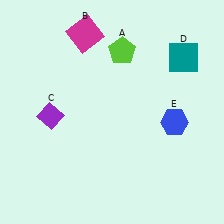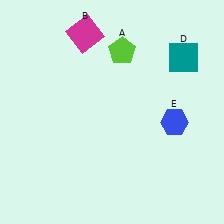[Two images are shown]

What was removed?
The purple diamond (C) was removed in Image 2.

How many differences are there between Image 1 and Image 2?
There is 1 difference between the two images.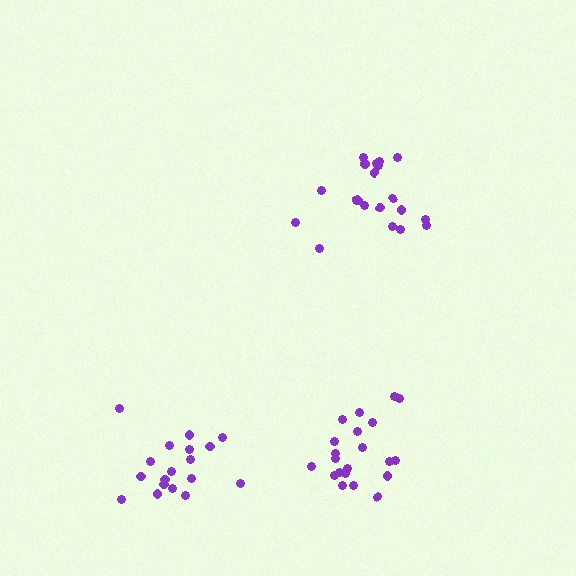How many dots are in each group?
Group 1: 21 dots, Group 2: 20 dots, Group 3: 18 dots (59 total).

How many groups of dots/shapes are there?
There are 3 groups.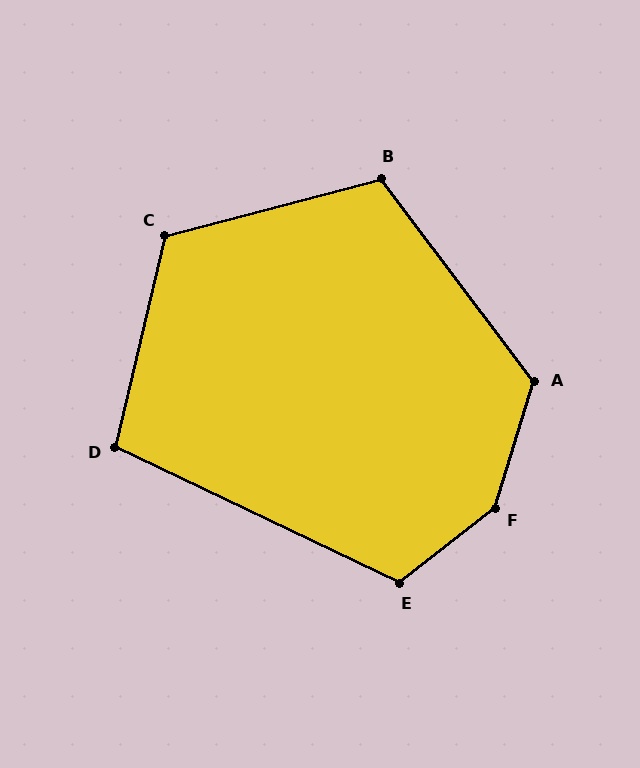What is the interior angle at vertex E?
Approximately 116 degrees (obtuse).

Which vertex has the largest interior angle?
F, at approximately 145 degrees.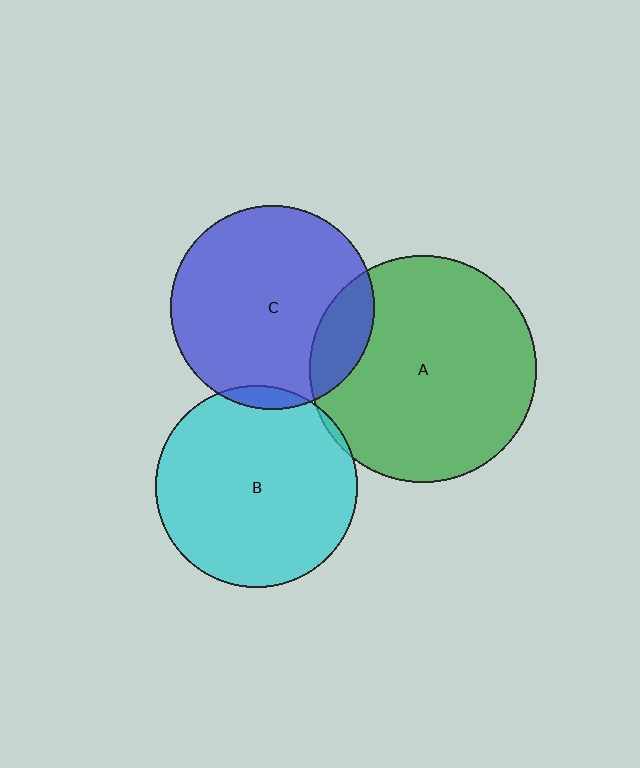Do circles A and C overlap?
Yes.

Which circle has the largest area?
Circle A (green).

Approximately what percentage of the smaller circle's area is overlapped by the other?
Approximately 15%.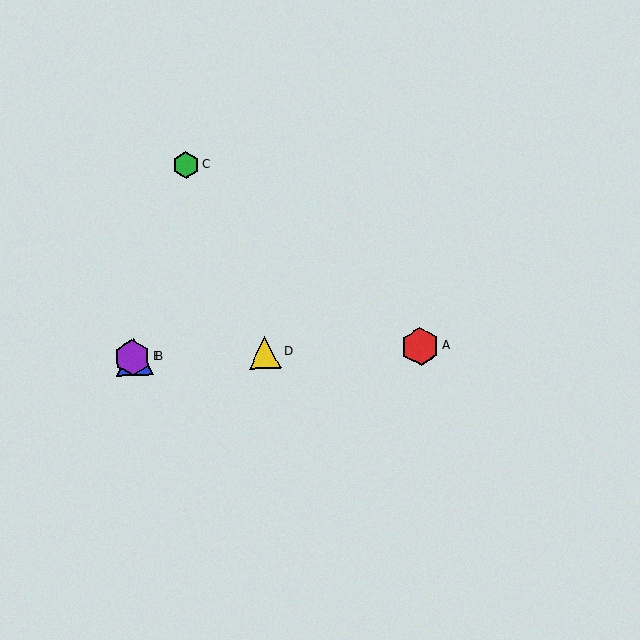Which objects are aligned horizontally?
Objects A, B, D, E are aligned horizontally.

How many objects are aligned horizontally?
4 objects (A, B, D, E) are aligned horizontally.